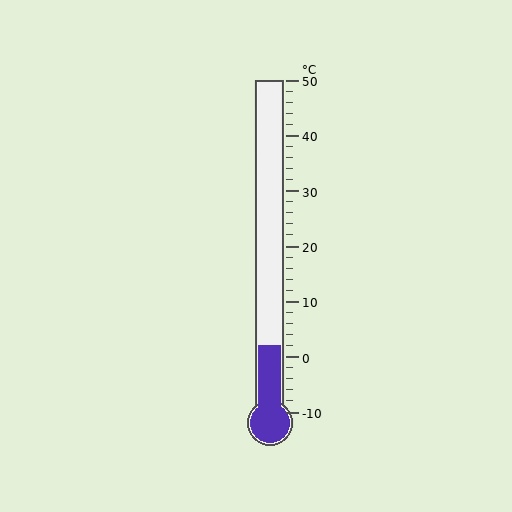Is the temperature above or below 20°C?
The temperature is below 20°C.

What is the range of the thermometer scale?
The thermometer scale ranges from -10°C to 50°C.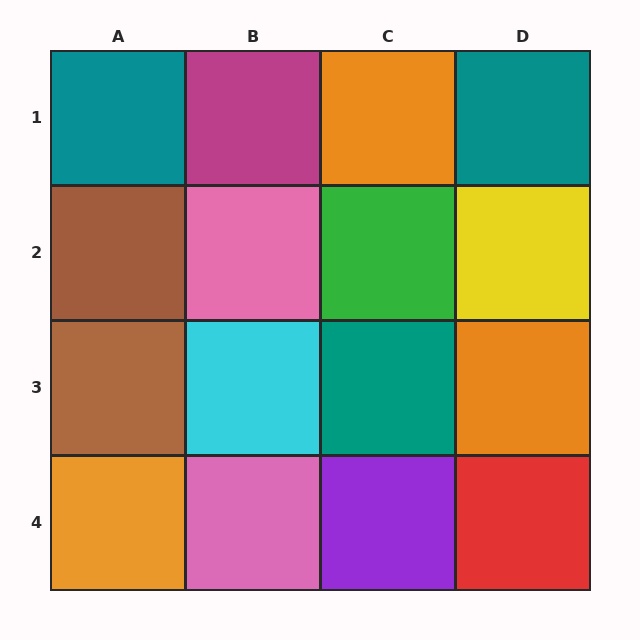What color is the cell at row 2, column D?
Yellow.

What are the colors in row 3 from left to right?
Brown, cyan, teal, orange.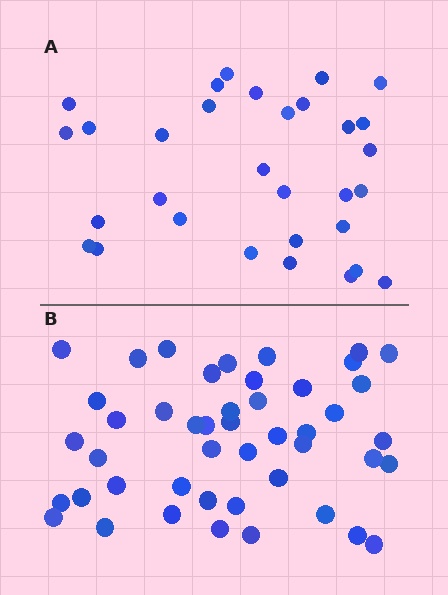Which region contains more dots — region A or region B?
Region B (the bottom region) has more dots.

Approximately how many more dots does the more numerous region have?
Region B has approximately 15 more dots than region A.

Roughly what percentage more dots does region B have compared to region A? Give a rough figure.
About 50% more.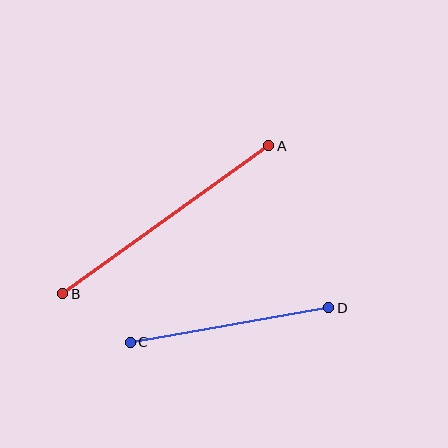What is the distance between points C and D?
The distance is approximately 201 pixels.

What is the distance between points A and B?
The distance is approximately 253 pixels.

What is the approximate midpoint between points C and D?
The midpoint is at approximately (230, 325) pixels.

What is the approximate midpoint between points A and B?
The midpoint is at approximately (166, 220) pixels.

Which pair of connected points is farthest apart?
Points A and B are farthest apart.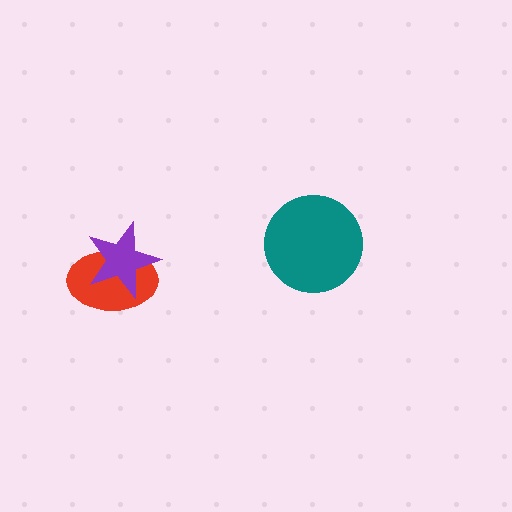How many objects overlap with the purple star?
1 object overlaps with the purple star.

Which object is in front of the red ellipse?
The purple star is in front of the red ellipse.